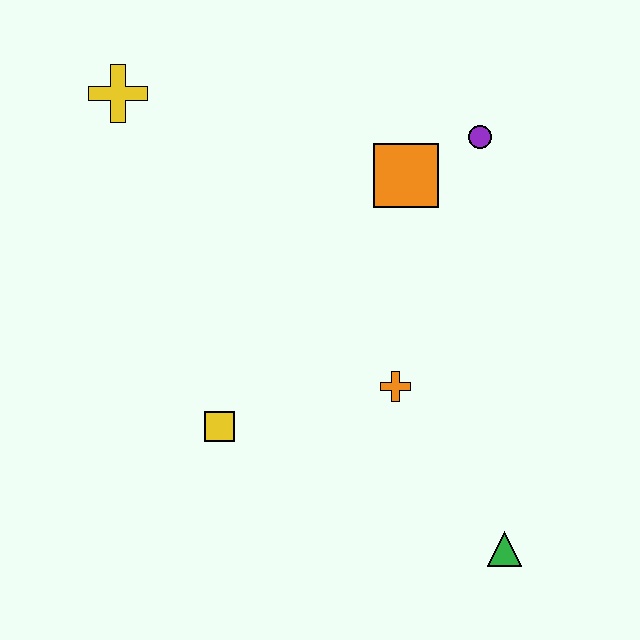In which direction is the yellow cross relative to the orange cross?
The yellow cross is above the orange cross.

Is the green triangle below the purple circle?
Yes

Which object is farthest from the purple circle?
The green triangle is farthest from the purple circle.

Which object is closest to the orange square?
The purple circle is closest to the orange square.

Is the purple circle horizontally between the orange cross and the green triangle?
Yes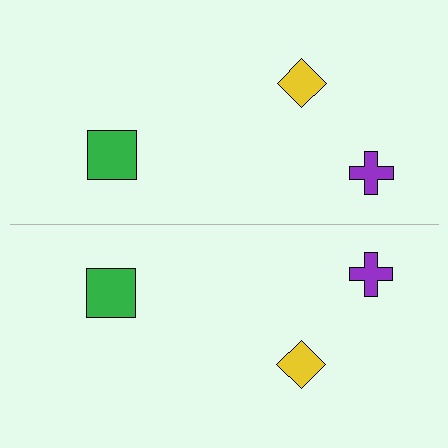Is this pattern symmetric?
Yes, this pattern has bilateral (reflection) symmetry.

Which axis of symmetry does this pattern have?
The pattern has a horizontal axis of symmetry running through the center of the image.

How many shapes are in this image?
There are 6 shapes in this image.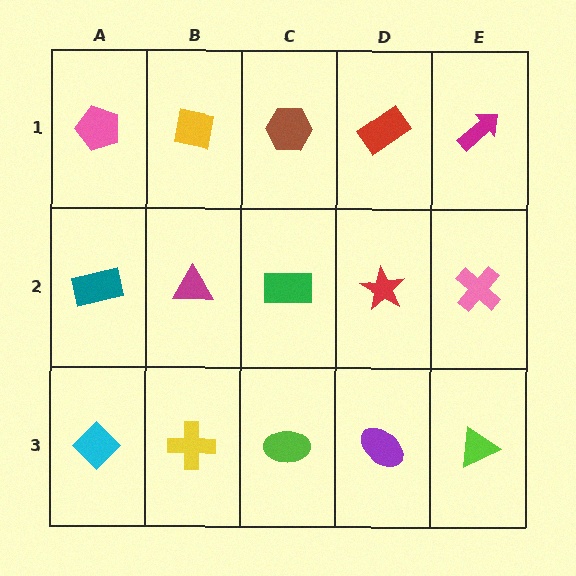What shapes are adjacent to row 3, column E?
A pink cross (row 2, column E), a purple ellipse (row 3, column D).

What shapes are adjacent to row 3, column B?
A magenta triangle (row 2, column B), a cyan diamond (row 3, column A), a lime ellipse (row 3, column C).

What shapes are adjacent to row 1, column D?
A red star (row 2, column D), a brown hexagon (row 1, column C), a magenta arrow (row 1, column E).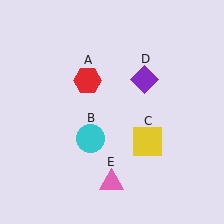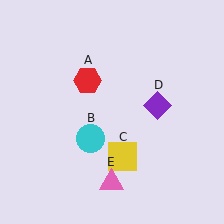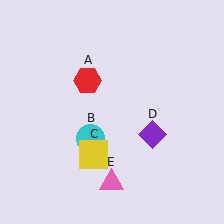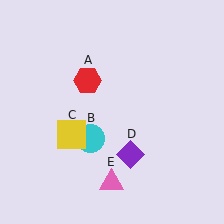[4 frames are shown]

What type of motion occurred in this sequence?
The yellow square (object C), purple diamond (object D) rotated clockwise around the center of the scene.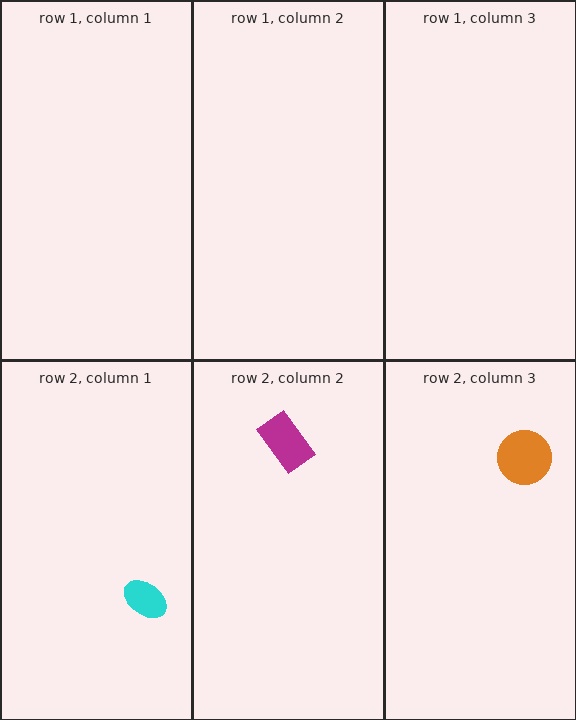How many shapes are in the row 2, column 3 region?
1.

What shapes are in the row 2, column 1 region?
The cyan ellipse.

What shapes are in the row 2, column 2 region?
The magenta rectangle.